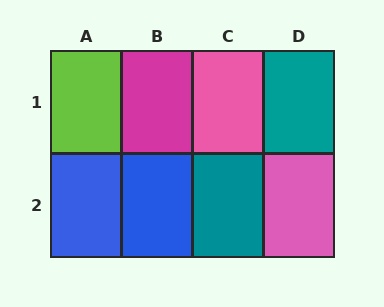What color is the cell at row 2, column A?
Blue.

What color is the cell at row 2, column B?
Blue.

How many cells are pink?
2 cells are pink.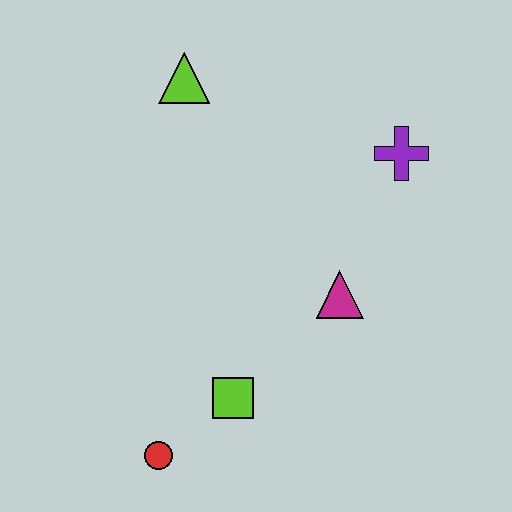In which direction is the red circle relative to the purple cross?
The red circle is below the purple cross.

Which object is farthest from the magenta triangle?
The lime triangle is farthest from the magenta triangle.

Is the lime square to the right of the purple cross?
No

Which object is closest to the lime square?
The red circle is closest to the lime square.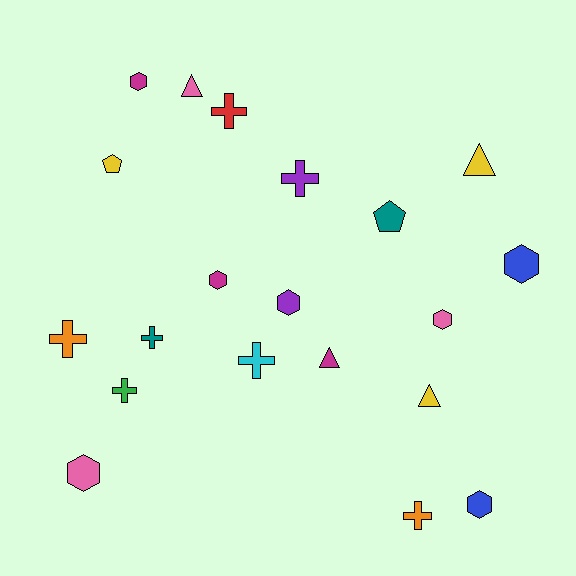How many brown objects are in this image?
There are no brown objects.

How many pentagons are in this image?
There are 2 pentagons.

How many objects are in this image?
There are 20 objects.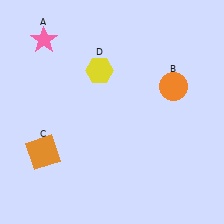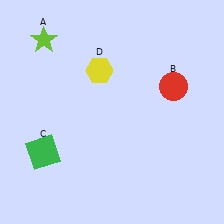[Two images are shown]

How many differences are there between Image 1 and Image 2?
There are 3 differences between the two images.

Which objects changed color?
A changed from pink to lime. B changed from orange to red. C changed from orange to green.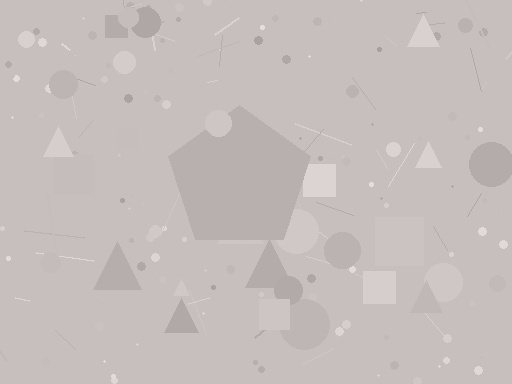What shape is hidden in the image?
A pentagon is hidden in the image.